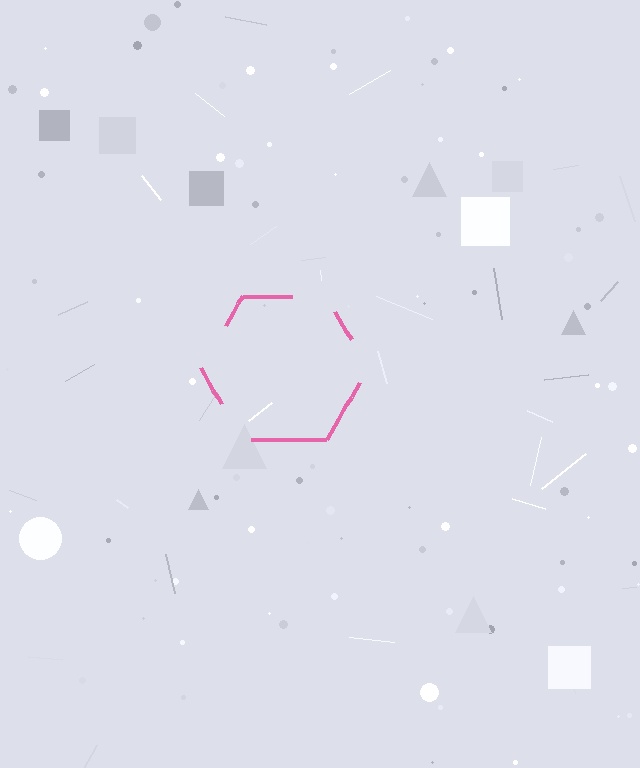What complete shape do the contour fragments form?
The contour fragments form a hexagon.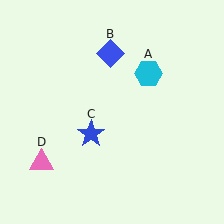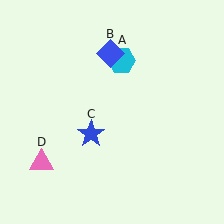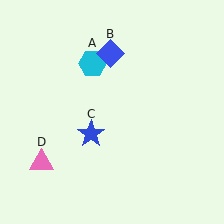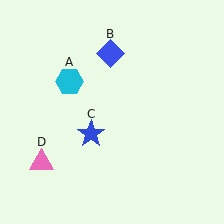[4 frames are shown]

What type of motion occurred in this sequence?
The cyan hexagon (object A) rotated counterclockwise around the center of the scene.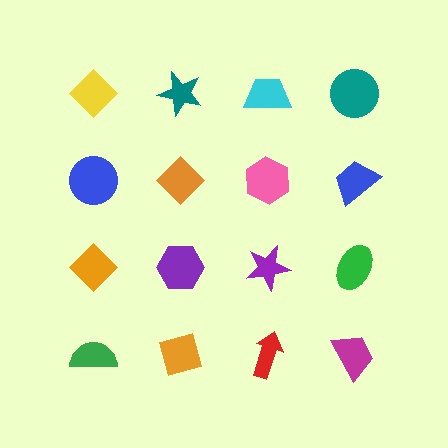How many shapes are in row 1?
4 shapes.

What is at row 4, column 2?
An orange diamond.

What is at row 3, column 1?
An orange diamond.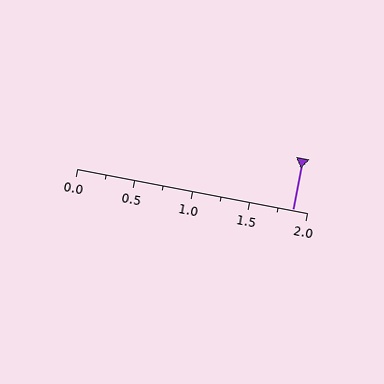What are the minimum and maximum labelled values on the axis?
The axis runs from 0.0 to 2.0.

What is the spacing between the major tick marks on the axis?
The major ticks are spaced 0.5 apart.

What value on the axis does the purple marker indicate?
The marker indicates approximately 1.88.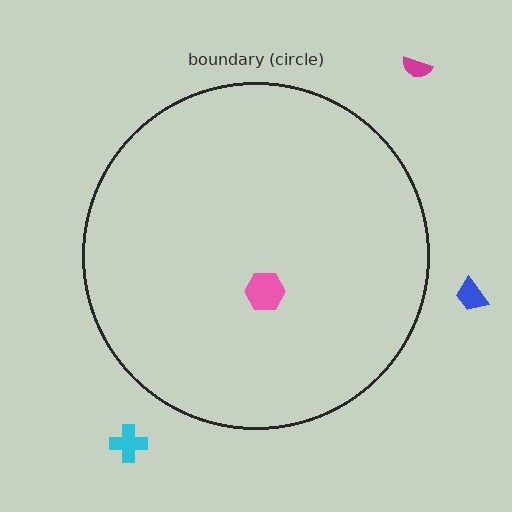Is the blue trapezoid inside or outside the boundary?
Outside.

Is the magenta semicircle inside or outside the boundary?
Outside.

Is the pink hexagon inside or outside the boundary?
Inside.